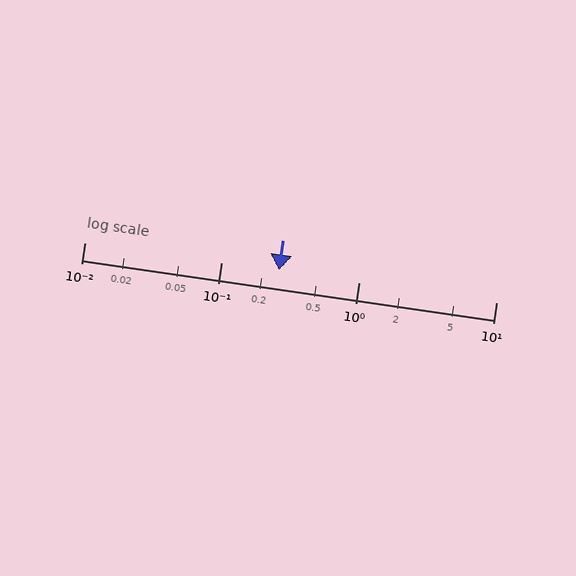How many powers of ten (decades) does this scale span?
The scale spans 3 decades, from 0.01 to 10.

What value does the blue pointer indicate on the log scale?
The pointer indicates approximately 0.26.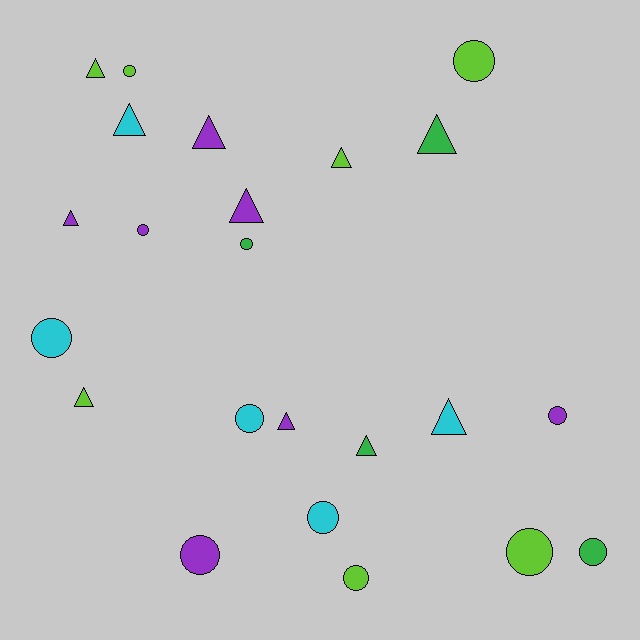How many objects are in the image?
There are 23 objects.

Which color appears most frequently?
Lime, with 7 objects.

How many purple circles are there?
There are 3 purple circles.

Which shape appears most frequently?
Circle, with 12 objects.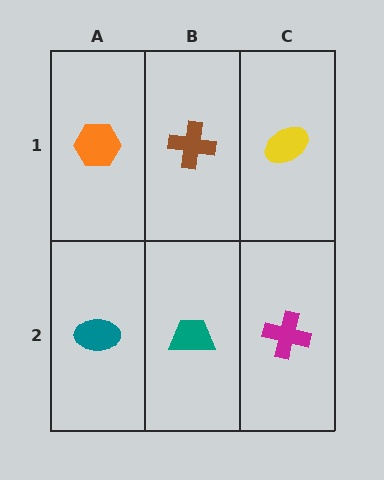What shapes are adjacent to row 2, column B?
A brown cross (row 1, column B), a teal ellipse (row 2, column A), a magenta cross (row 2, column C).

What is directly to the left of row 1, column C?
A brown cross.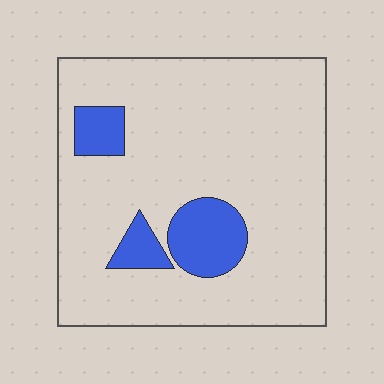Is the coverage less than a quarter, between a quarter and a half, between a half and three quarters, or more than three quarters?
Less than a quarter.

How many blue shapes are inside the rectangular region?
3.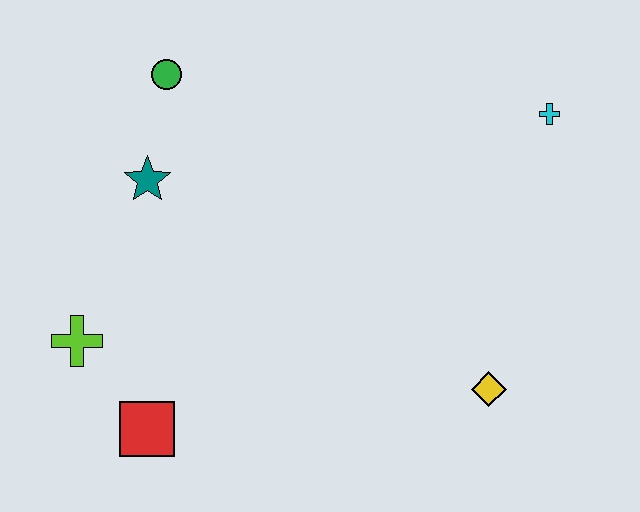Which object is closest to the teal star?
The green circle is closest to the teal star.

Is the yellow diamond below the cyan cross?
Yes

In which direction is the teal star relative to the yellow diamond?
The teal star is to the left of the yellow diamond.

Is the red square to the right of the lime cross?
Yes